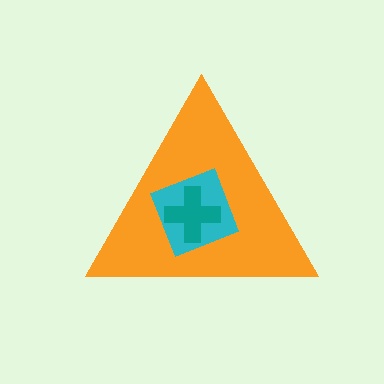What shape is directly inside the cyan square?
The teal cross.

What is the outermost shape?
The orange triangle.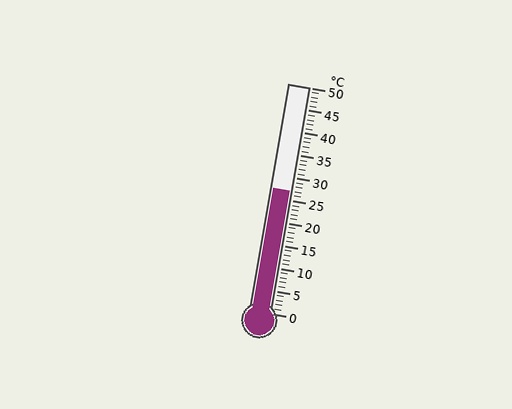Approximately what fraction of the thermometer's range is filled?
The thermometer is filled to approximately 55% of its range.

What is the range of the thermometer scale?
The thermometer scale ranges from 0°C to 50°C.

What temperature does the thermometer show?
The thermometer shows approximately 27°C.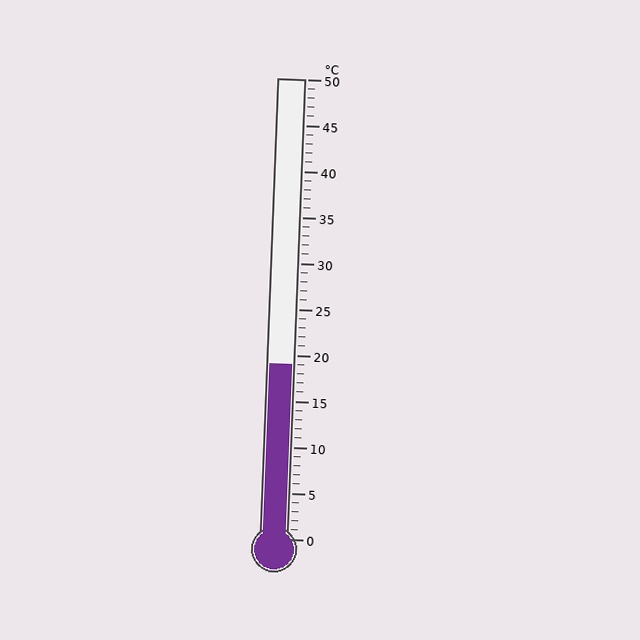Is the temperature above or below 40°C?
The temperature is below 40°C.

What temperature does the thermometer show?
The thermometer shows approximately 19°C.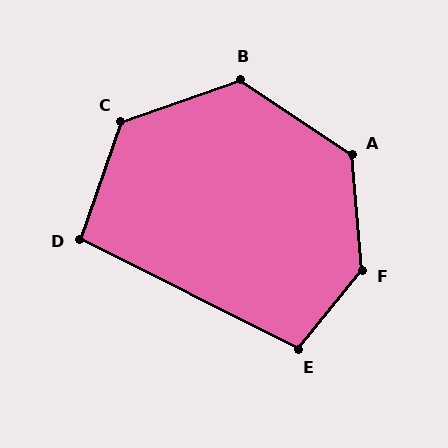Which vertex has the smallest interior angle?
D, at approximately 97 degrees.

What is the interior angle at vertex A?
Approximately 129 degrees (obtuse).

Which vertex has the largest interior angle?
F, at approximately 136 degrees.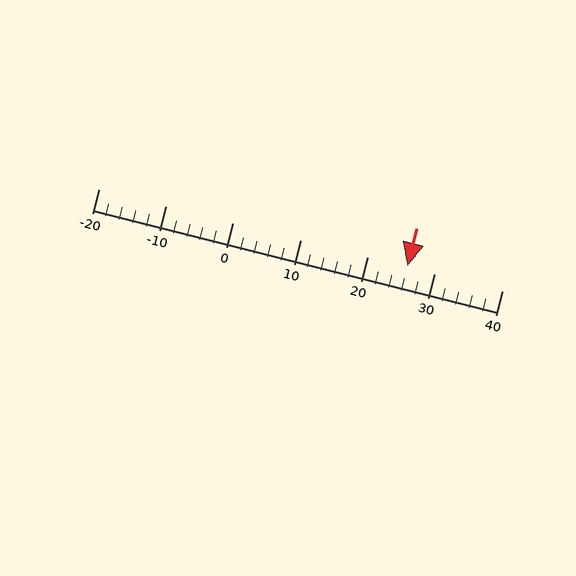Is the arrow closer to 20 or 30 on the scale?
The arrow is closer to 30.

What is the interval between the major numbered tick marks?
The major tick marks are spaced 10 units apart.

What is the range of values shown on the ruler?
The ruler shows values from -20 to 40.